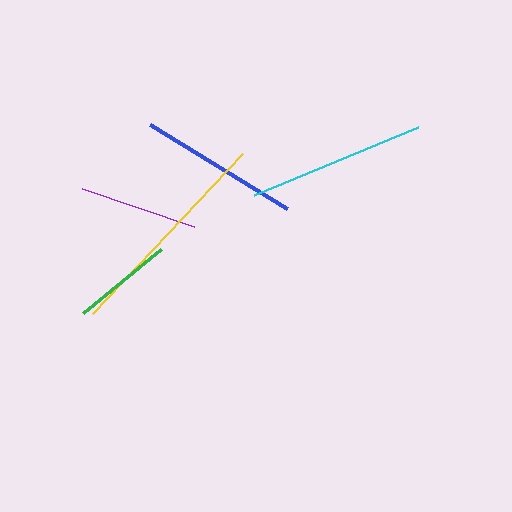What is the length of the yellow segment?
The yellow segment is approximately 219 pixels long.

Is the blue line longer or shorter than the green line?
The blue line is longer than the green line.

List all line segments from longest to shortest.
From longest to shortest: yellow, cyan, blue, purple, green.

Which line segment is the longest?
The yellow line is the longest at approximately 219 pixels.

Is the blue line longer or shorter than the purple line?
The blue line is longer than the purple line.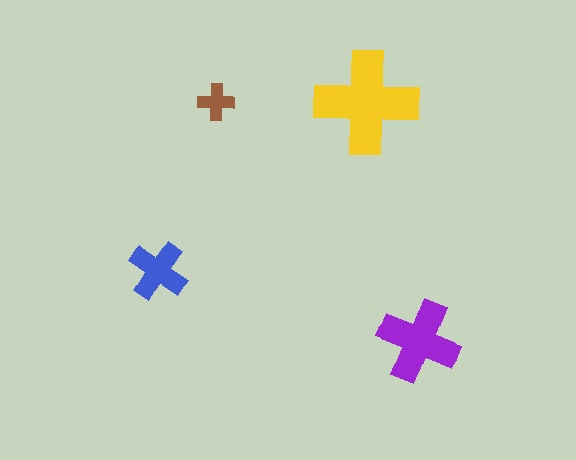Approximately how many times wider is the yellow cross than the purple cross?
About 1.5 times wider.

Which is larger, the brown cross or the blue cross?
The blue one.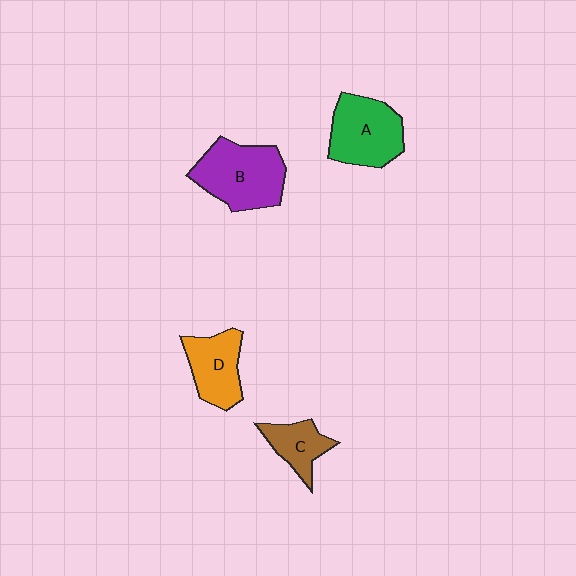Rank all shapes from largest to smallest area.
From largest to smallest: B (purple), A (green), D (orange), C (brown).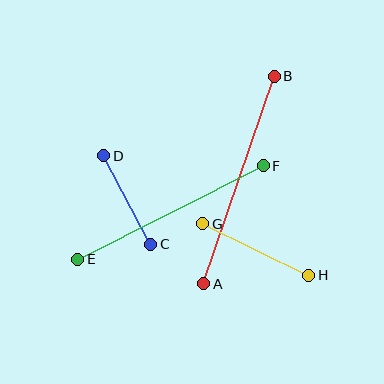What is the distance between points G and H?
The distance is approximately 118 pixels.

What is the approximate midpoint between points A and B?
The midpoint is at approximately (239, 180) pixels.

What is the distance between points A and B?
The distance is approximately 219 pixels.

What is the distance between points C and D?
The distance is approximately 100 pixels.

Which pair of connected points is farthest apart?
Points A and B are farthest apart.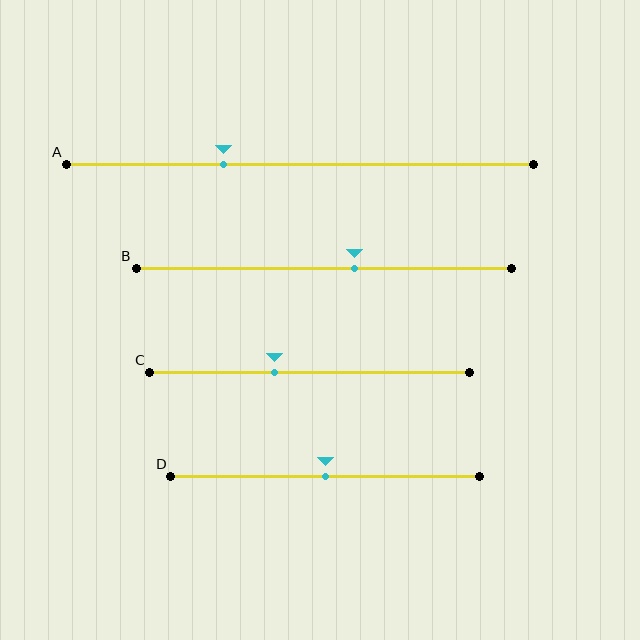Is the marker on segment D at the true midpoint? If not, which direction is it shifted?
Yes, the marker on segment D is at the true midpoint.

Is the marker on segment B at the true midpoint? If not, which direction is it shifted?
No, the marker on segment B is shifted to the right by about 8% of the segment length.